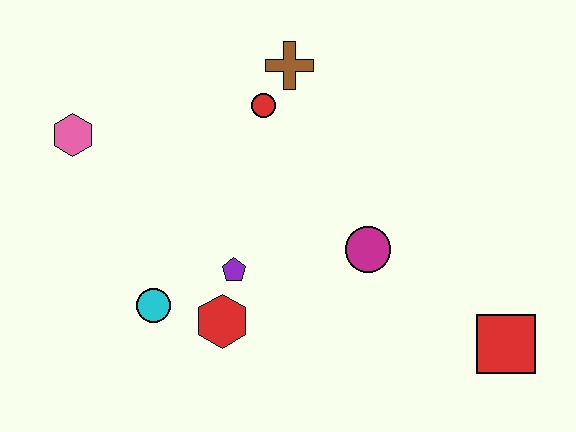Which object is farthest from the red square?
The pink hexagon is farthest from the red square.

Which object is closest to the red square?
The magenta circle is closest to the red square.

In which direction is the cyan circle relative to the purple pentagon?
The cyan circle is to the left of the purple pentagon.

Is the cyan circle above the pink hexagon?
No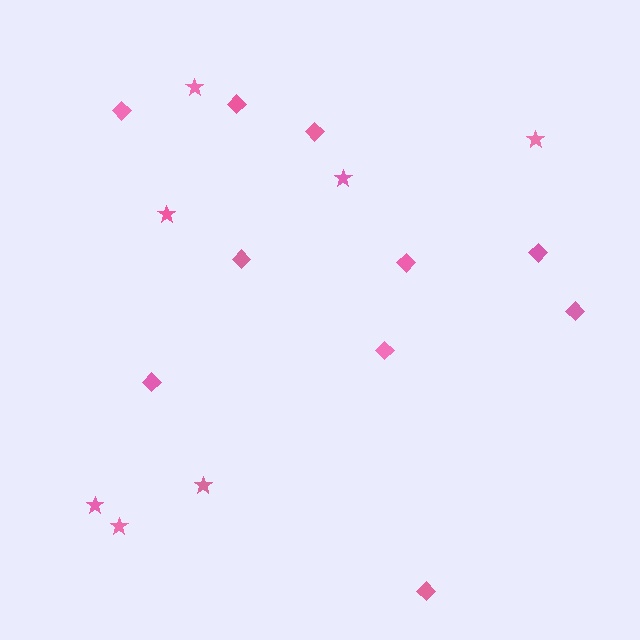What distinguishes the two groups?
There are 2 groups: one group of diamonds (10) and one group of stars (7).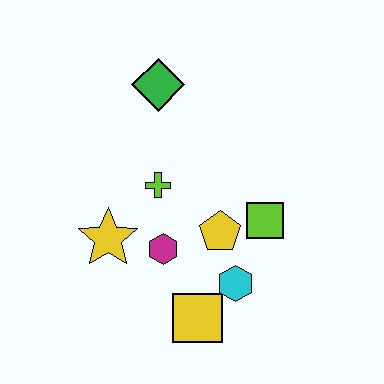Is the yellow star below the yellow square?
No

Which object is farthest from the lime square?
The green diamond is farthest from the lime square.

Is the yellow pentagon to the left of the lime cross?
No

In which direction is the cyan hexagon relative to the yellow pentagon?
The cyan hexagon is below the yellow pentagon.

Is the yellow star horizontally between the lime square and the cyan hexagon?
No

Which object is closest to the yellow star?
The magenta hexagon is closest to the yellow star.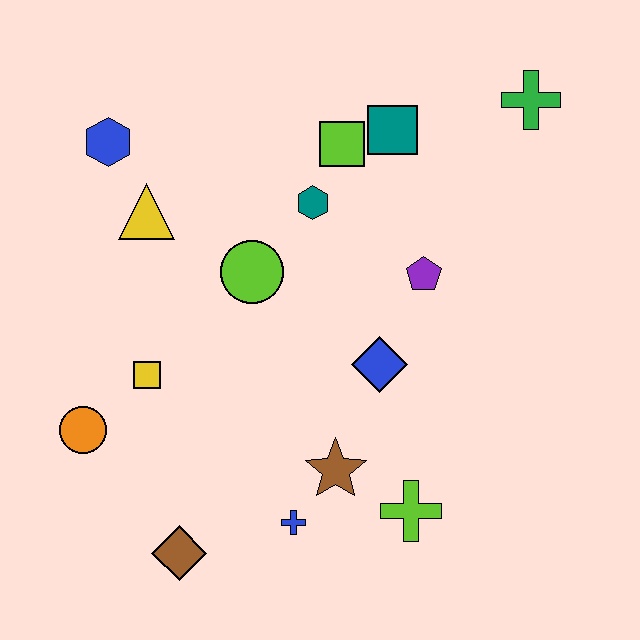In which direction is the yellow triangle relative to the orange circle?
The yellow triangle is above the orange circle.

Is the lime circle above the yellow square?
Yes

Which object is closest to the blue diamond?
The purple pentagon is closest to the blue diamond.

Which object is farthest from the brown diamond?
The green cross is farthest from the brown diamond.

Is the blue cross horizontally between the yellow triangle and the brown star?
Yes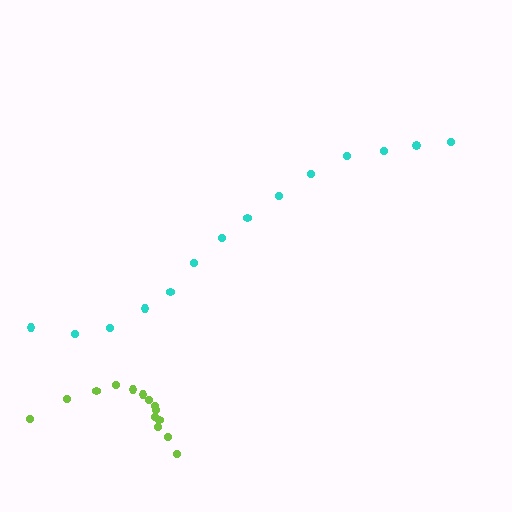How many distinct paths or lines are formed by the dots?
There are 2 distinct paths.